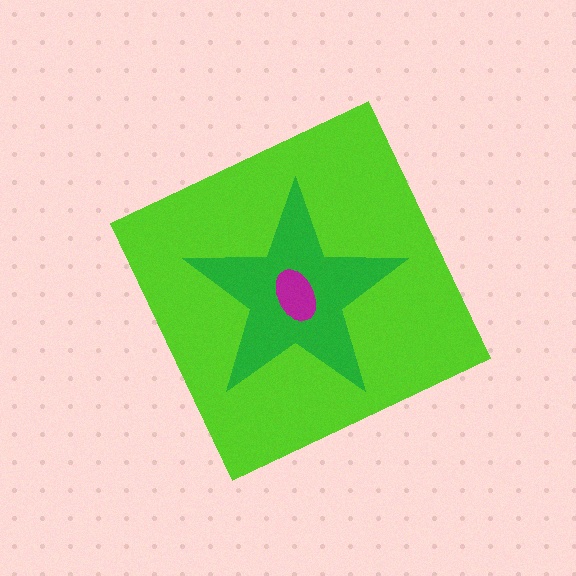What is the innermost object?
The magenta ellipse.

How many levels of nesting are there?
3.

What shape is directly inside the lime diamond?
The green star.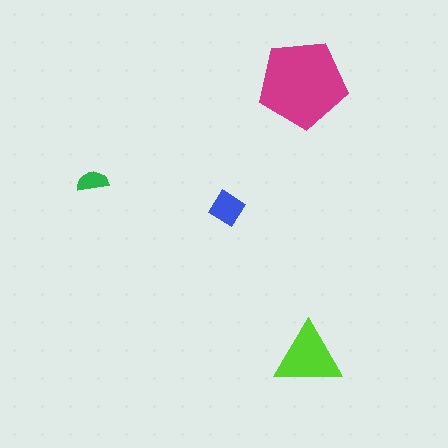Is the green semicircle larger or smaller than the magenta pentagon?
Smaller.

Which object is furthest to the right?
The lime triangle is rightmost.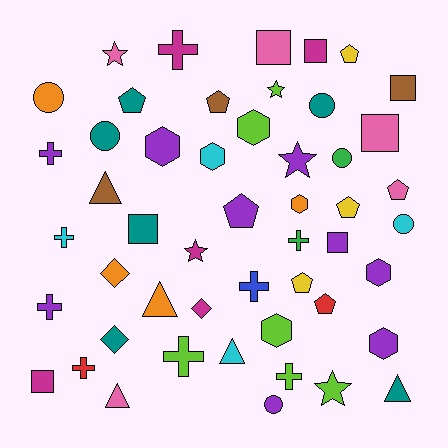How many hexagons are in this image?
There are 7 hexagons.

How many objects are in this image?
There are 50 objects.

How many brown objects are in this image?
There are 3 brown objects.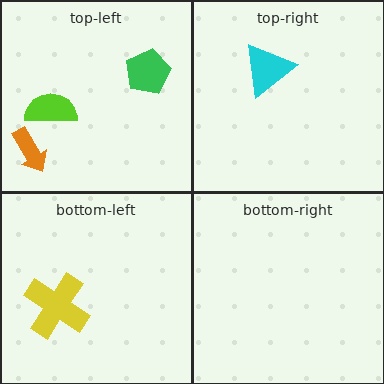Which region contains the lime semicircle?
The top-left region.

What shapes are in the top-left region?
The lime semicircle, the orange arrow, the green pentagon.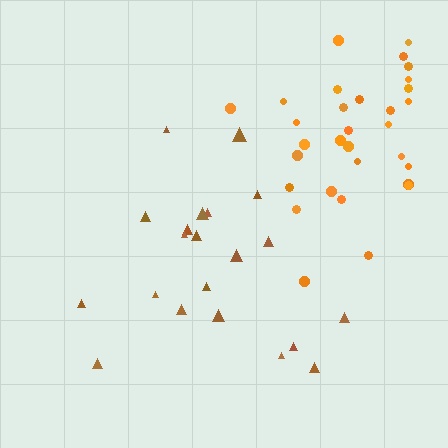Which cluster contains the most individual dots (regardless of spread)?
Orange (31).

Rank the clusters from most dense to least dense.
orange, brown.